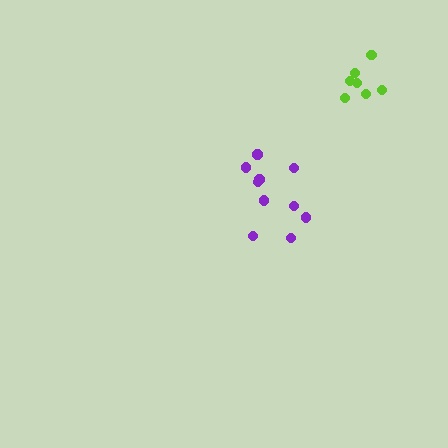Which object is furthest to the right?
The lime cluster is rightmost.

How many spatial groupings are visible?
There are 2 spatial groupings.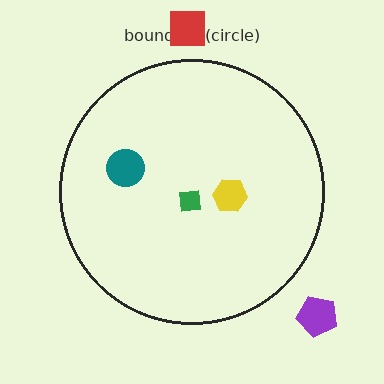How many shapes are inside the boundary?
3 inside, 2 outside.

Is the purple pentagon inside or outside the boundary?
Outside.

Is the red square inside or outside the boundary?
Outside.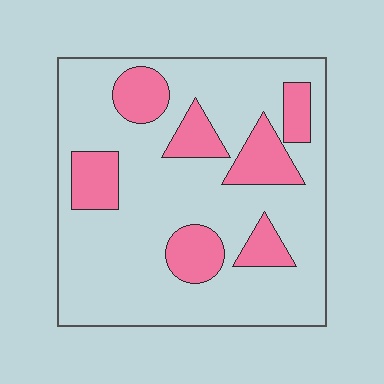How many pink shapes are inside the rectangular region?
7.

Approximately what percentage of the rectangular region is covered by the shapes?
Approximately 25%.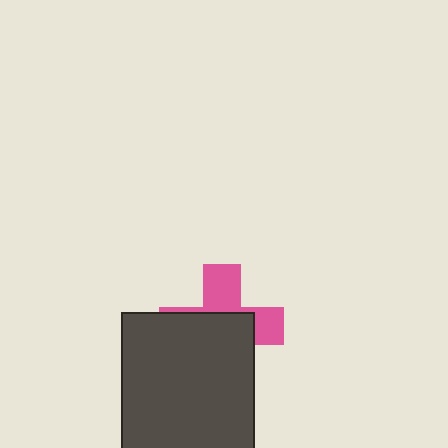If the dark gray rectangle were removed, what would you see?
You would see the complete pink cross.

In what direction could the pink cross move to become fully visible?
The pink cross could move up. That would shift it out from behind the dark gray rectangle entirely.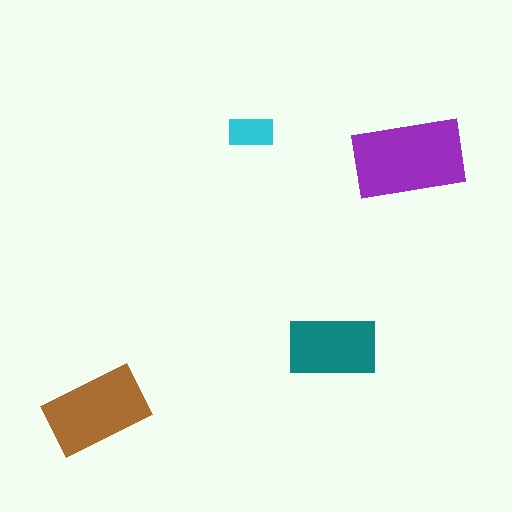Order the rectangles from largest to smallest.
the purple one, the brown one, the teal one, the cyan one.